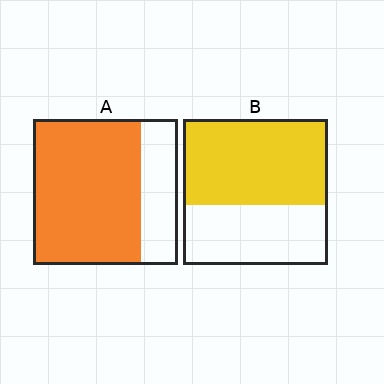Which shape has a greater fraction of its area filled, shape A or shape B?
Shape A.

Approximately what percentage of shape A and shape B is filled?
A is approximately 75% and B is approximately 60%.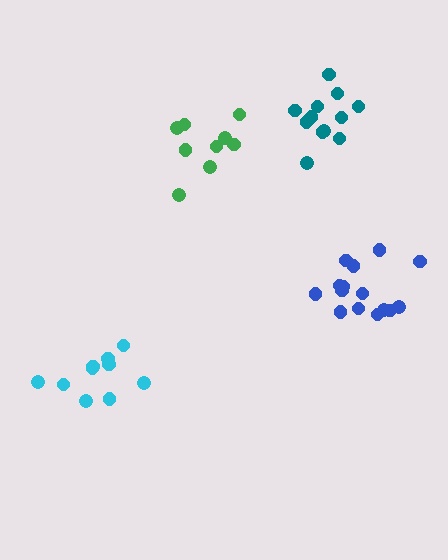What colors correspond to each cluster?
The clusters are colored: cyan, teal, blue, green.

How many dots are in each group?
Group 1: 10 dots, Group 2: 12 dots, Group 3: 15 dots, Group 4: 9 dots (46 total).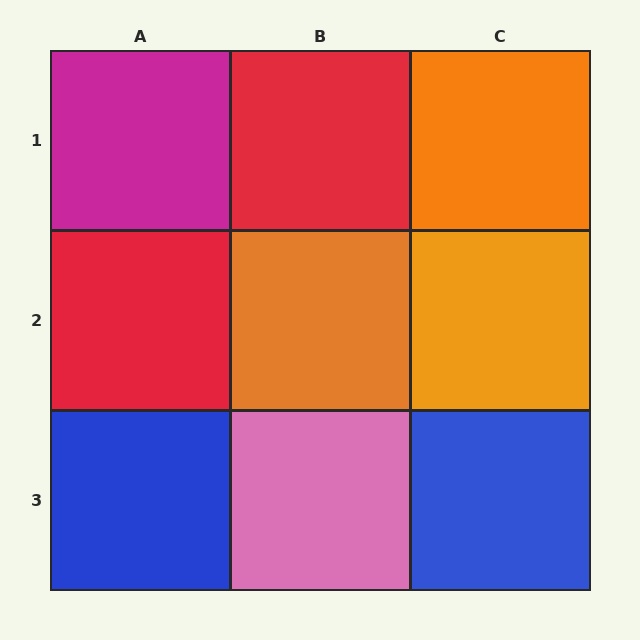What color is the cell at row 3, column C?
Blue.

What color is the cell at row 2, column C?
Orange.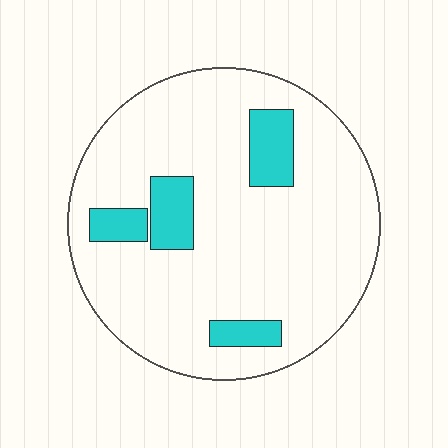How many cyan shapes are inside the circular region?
4.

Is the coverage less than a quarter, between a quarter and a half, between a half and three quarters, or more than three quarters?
Less than a quarter.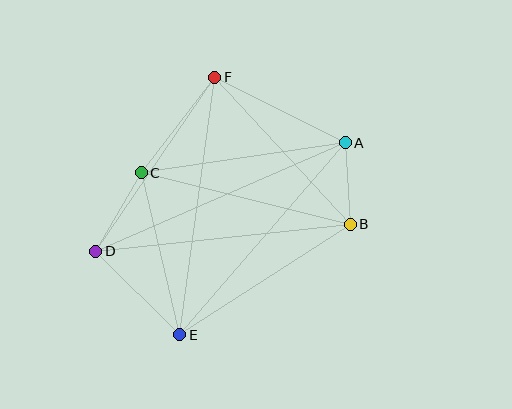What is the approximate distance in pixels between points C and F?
The distance between C and F is approximately 120 pixels.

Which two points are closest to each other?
Points A and B are closest to each other.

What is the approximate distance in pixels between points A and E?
The distance between A and E is approximately 254 pixels.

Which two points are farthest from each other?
Points A and D are farthest from each other.